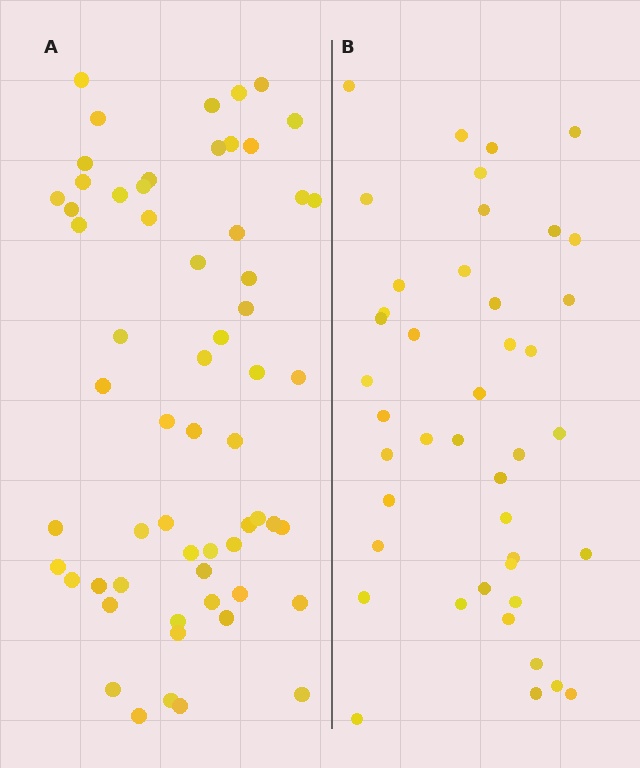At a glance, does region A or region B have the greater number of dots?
Region A (the left region) has more dots.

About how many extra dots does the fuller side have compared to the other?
Region A has approximately 15 more dots than region B.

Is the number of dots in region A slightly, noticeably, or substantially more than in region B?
Region A has noticeably more, but not dramatically so. The ratio is roughly 1.4 to 1.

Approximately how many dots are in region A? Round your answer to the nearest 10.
About 60 dots.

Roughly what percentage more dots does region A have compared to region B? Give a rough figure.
About 40% more.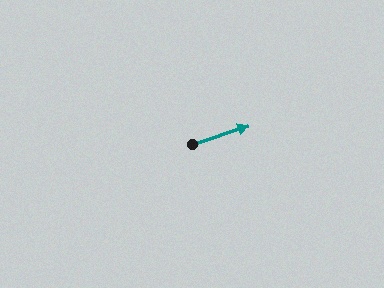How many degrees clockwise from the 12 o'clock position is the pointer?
Approximately 72 degrees.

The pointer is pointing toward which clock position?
Roughly 2 o'clock.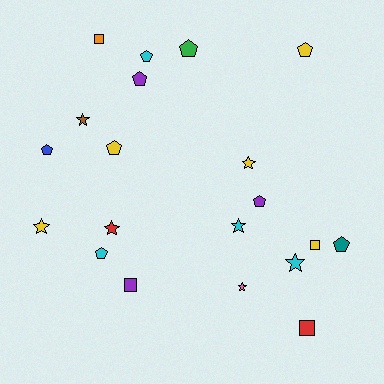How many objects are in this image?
There are 20 objects.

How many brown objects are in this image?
There is 1 brown object.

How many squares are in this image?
There are 4 squares.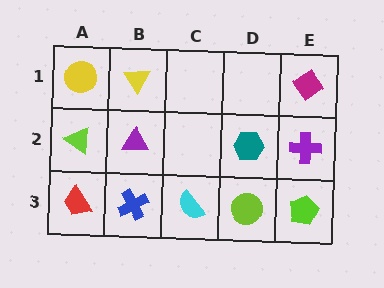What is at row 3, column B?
A blue cross.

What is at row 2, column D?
A teal hexagon.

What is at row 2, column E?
A purple cross.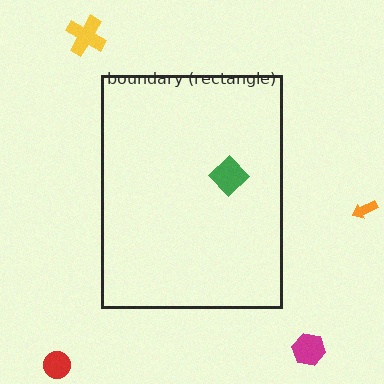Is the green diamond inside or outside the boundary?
Inside.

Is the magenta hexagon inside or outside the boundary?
Outside.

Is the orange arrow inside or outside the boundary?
Outside.